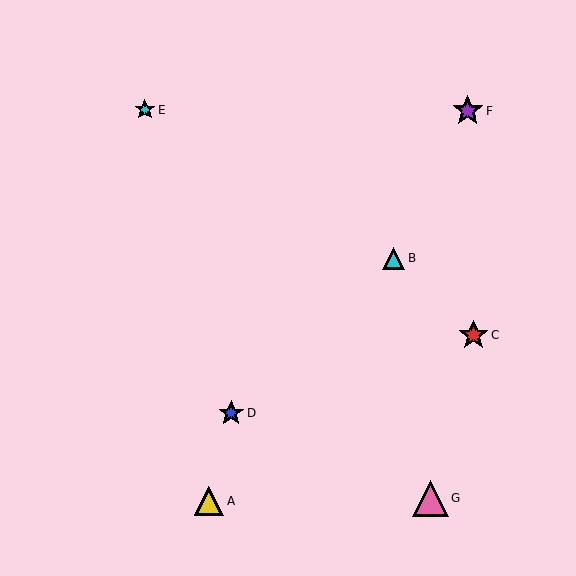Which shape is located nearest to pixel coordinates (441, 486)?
The pink triangle (labeled G) at (430, 498) is nearest to that location.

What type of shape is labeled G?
Shape G is a pink triangle.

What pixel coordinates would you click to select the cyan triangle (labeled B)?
Click at (393, 258) to select the cyan triangle B.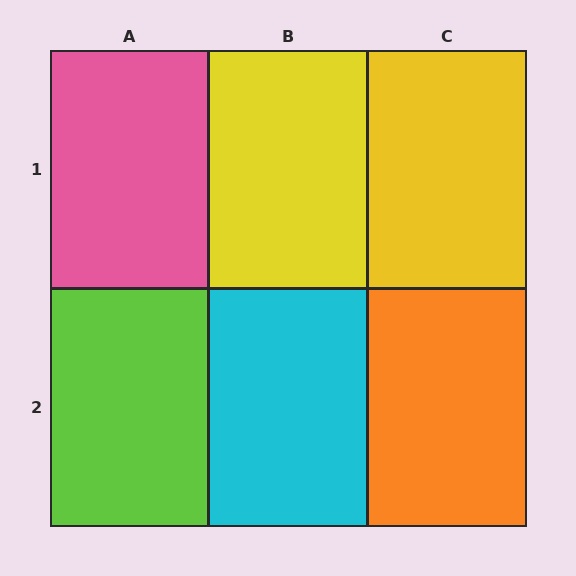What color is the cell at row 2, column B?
Cyan.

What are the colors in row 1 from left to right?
Pink, yellow, yellow.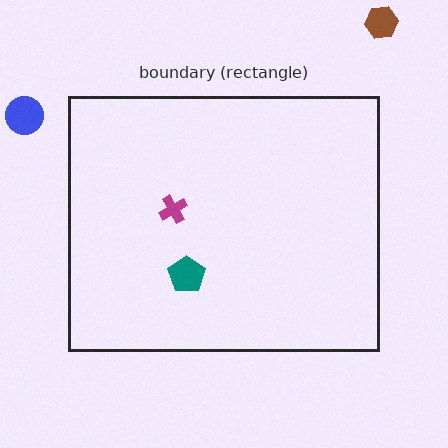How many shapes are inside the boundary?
2 inside, 2 outside.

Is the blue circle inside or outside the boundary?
Outside.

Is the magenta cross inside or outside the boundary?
Inside.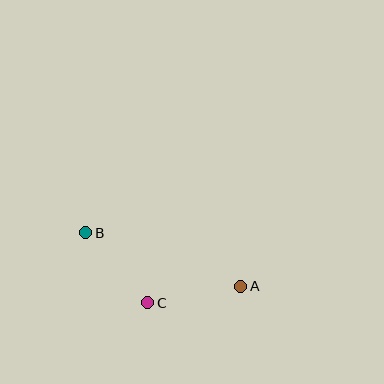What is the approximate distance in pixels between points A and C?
The distance between A and C is approximately 94 pixels.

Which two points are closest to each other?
Points B and C are closest to each other.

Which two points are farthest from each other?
Points A and B are farthest from each other.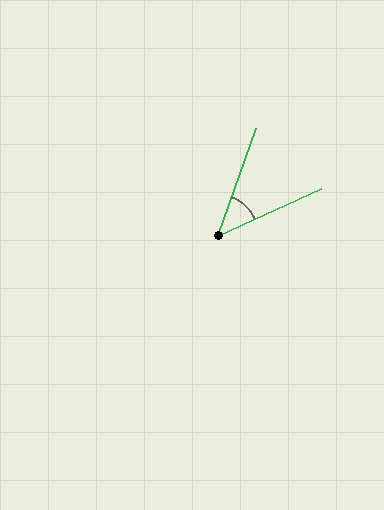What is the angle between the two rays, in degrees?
Approximately 46 degrees.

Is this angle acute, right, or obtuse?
It is acute.